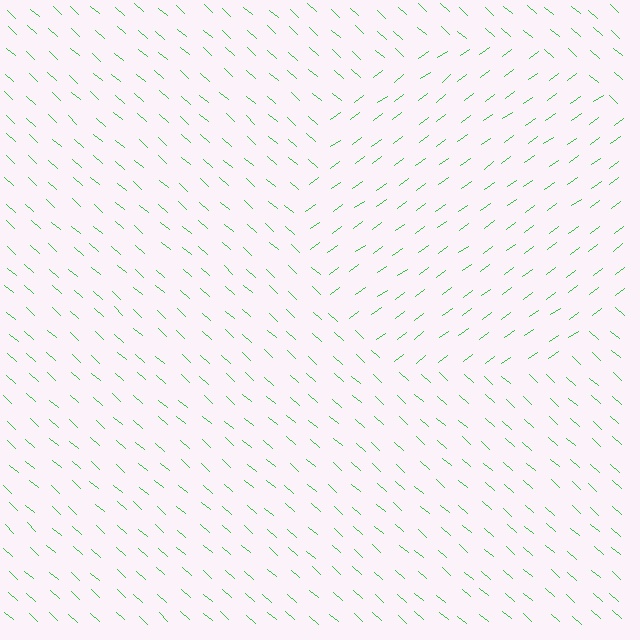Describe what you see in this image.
The image is filled with small green line segments. A circle region in the image has lines oriented differently from the surrounding lines, creating a visible texture boundary.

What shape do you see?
I see a circle.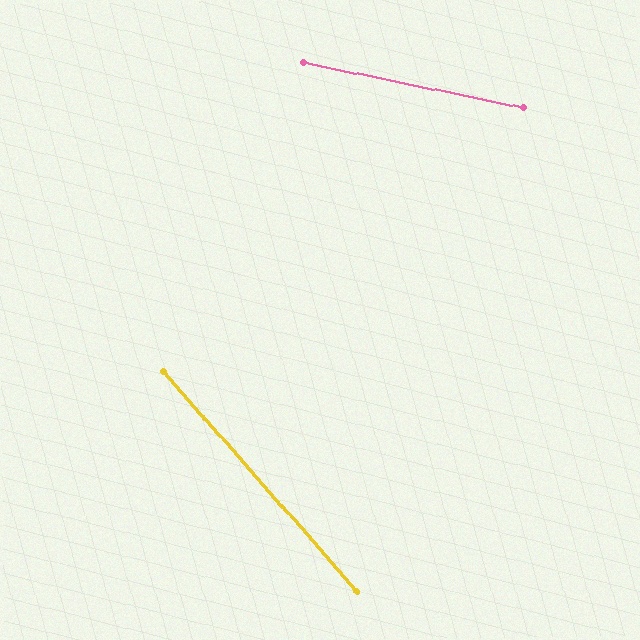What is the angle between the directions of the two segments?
Approximately 37 degrees.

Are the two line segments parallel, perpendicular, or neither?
Neither parallel nor perpendicular — they differ by about 37°.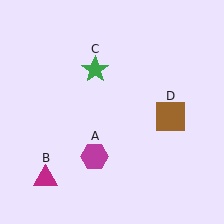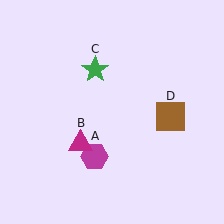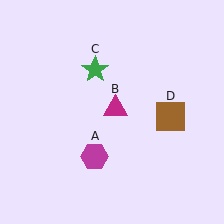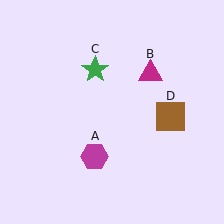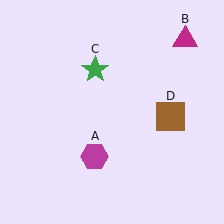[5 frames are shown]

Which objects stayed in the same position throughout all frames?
Magenta hexagon (object A) and green star (object C) and brown square (object D) remained stationary.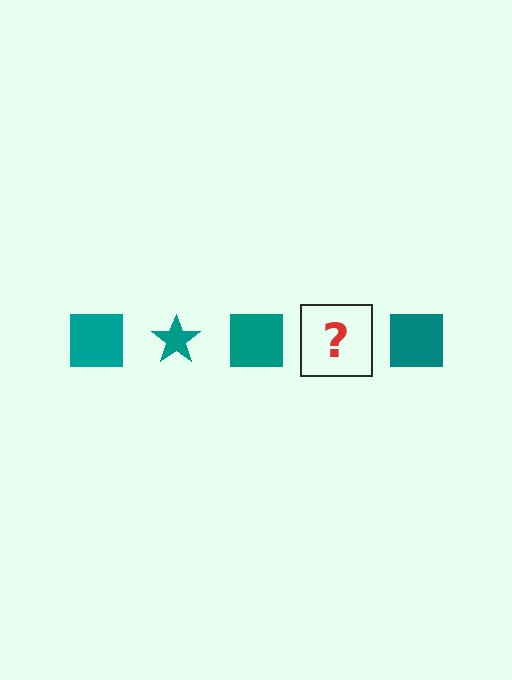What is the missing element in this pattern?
The missing element is a teal star.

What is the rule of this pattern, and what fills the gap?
The rule is that the pattern cycles through square, star shapes in teal. The gap should be filled with a teal star.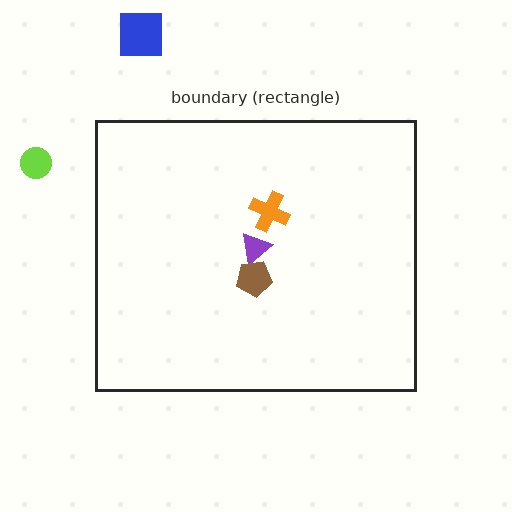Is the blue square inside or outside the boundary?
Outside.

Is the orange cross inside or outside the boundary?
Inside.